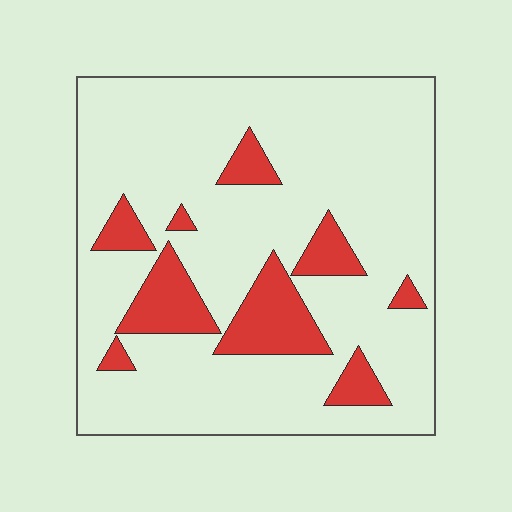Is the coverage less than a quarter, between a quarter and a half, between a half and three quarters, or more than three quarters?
Less than a quarter.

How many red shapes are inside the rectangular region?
9.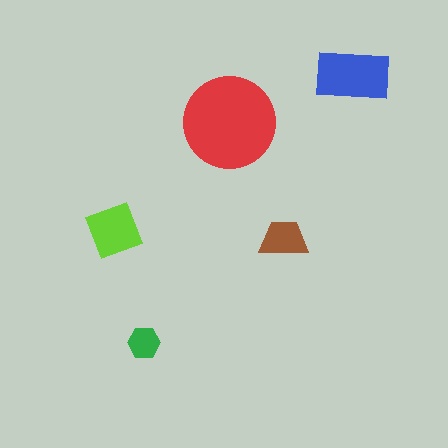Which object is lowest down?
The green hexagon is bottommost.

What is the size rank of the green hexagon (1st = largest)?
5th.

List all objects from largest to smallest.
The red circle, the blue rectangle, the lime diamond, the brown trapezoid, the green hexagon.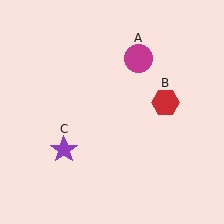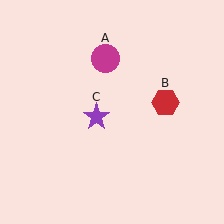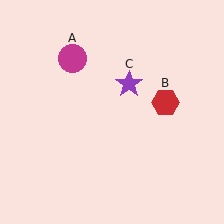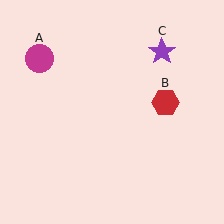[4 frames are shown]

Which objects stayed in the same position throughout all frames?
Red hexagon (object B) remained stationary.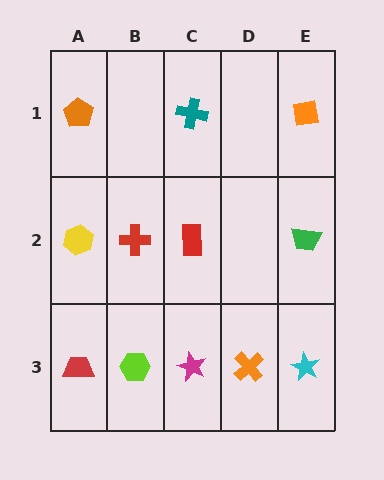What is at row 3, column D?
An orange cross.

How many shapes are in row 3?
5 shapes.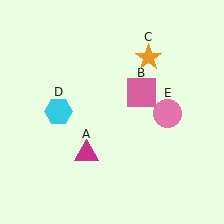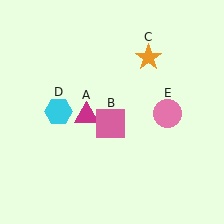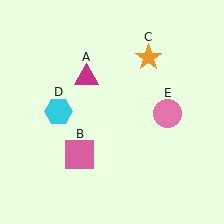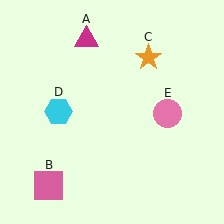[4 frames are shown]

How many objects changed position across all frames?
2 objects changed position: magenta triangle (object A), pink square (object B).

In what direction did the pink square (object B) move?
The pink square (object B) moved down and to the left.